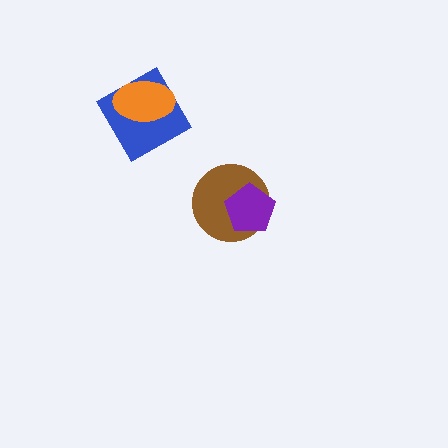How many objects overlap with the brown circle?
1 object overlaps with the brown circle.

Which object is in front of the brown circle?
The purple pentagon is in front of the brown circle.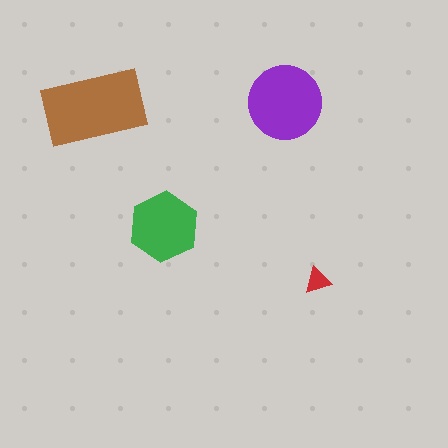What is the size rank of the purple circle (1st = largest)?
2nd.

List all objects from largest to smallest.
The brown rectangle, the purple circle, the green hexagon, the red triangle.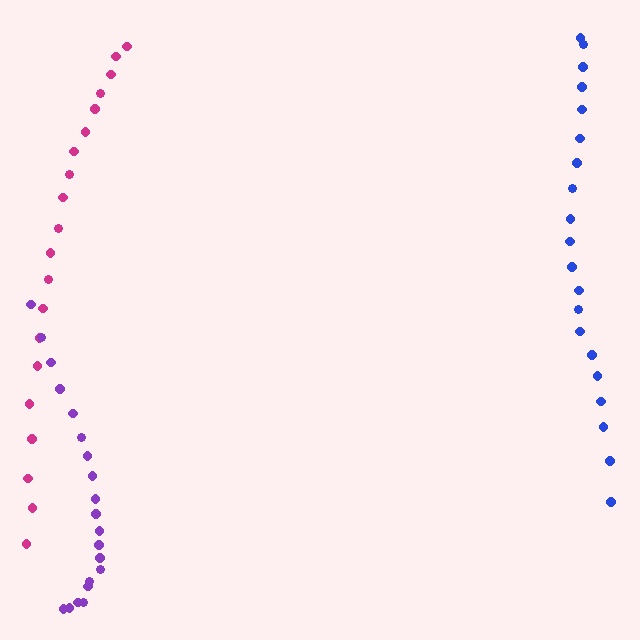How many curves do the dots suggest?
There are 3 distinct paths.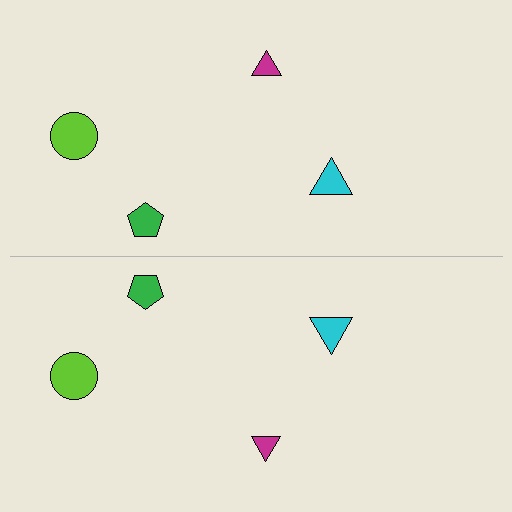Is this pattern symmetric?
Yes, this pattern has bilateral (reflection) symmetry.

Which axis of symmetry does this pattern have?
The pattern has a horizontal axis of symmetry running through the center of the image.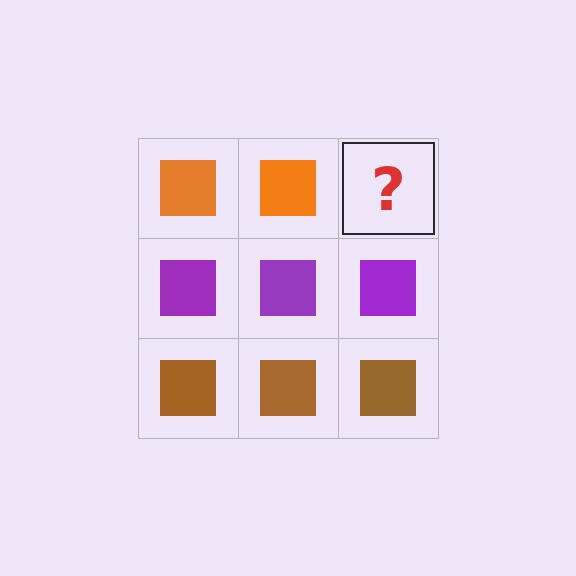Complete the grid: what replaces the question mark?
The question mark should be replaced with an orange square.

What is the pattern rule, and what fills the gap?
The rule is that each row has a consistent color. The gap should be filled with an orange square.